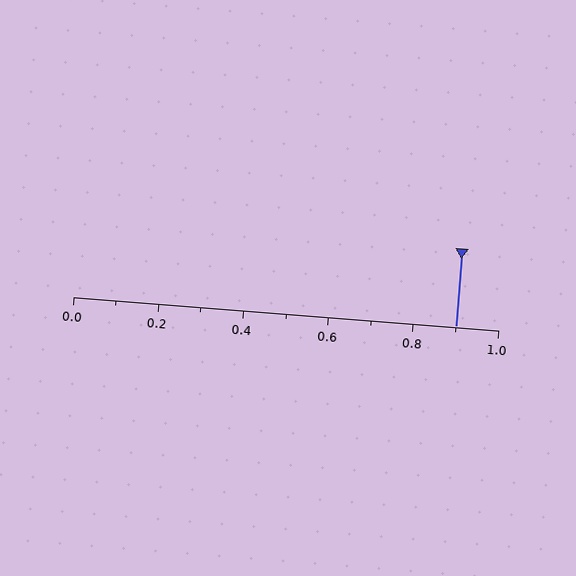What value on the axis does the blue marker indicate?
The marker indicates approximately 0.9.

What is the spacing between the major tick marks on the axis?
The major ticks are spaced 0.2 apart.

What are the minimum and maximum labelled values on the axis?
The axis runs from 0.0 to 1.0.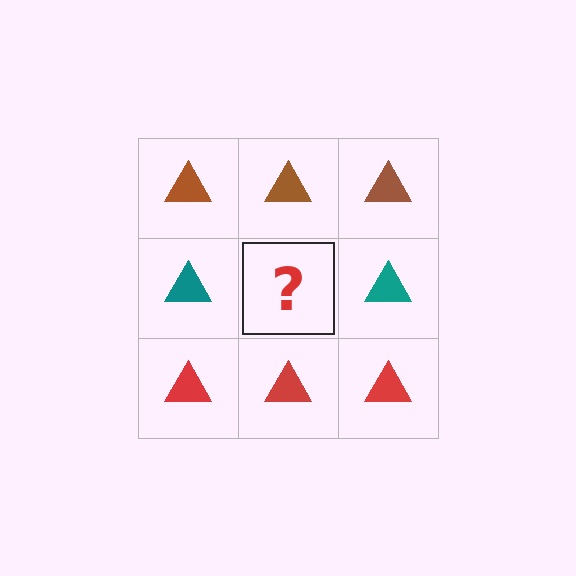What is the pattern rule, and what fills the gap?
The rule is that each row has a consistent color. The gap should be filled with a teal triangle.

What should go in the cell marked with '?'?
The missing cell should contain a teal triangle.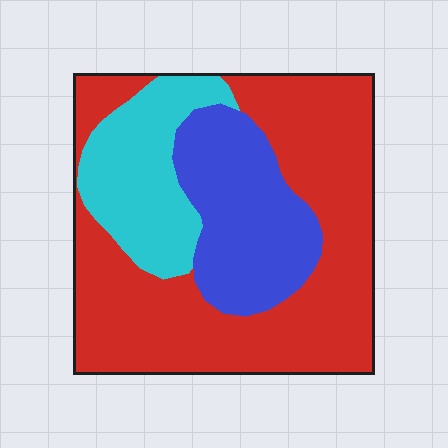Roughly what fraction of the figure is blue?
Blue takes up about one quarter (1/4) of the figure.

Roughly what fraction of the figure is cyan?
Cyan covers around 20% of the figure.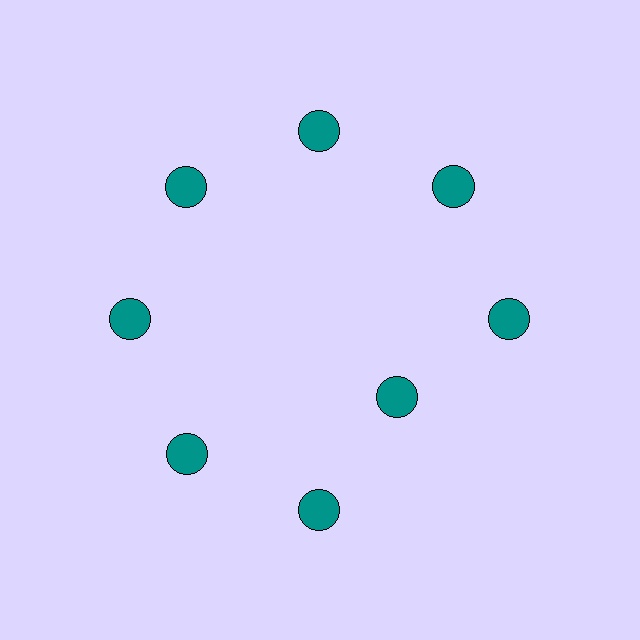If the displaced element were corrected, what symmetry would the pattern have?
It would have 8-fold rotational symmetry — the pattern would map onto itself every 45 degrees.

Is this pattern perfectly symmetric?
No. The 8 teal circles are arranged in a ring, but one element near the 4 o'clock position is pulled inward toward the center, breaking the 8-fold rotational symmetry.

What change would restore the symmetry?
The symmetry would be restored by moving it outward, back onto the ring so that all 8 circles sit at equal angles and equal distance from the center.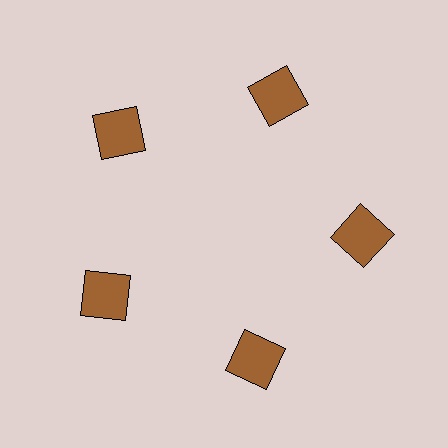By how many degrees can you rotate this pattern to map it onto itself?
The pattern maps onto itself every 72 degrees of rotation.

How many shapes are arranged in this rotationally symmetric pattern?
There are 5 shapes, arranged in 5 groups of 1.